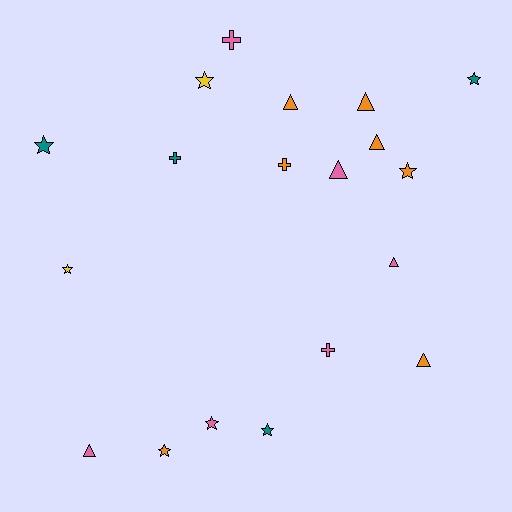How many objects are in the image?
There are 19 objects.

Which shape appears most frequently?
Star, with 8 objects.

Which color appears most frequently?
Orange, with 7 objects.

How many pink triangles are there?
There are 3 pink triangles.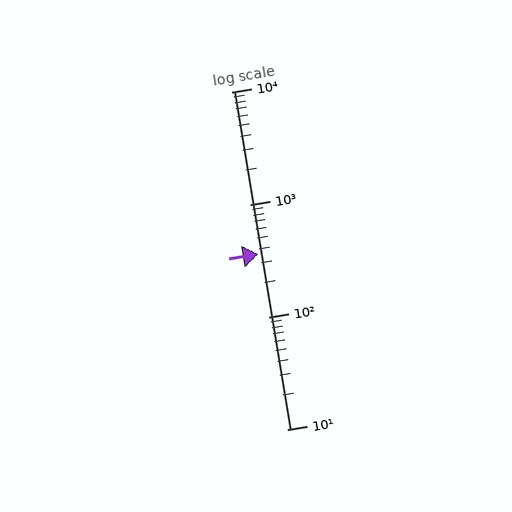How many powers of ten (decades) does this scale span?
The scale spans 3 decades, from 10 to 10000.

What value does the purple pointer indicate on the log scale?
The pointer indicates approximately 360.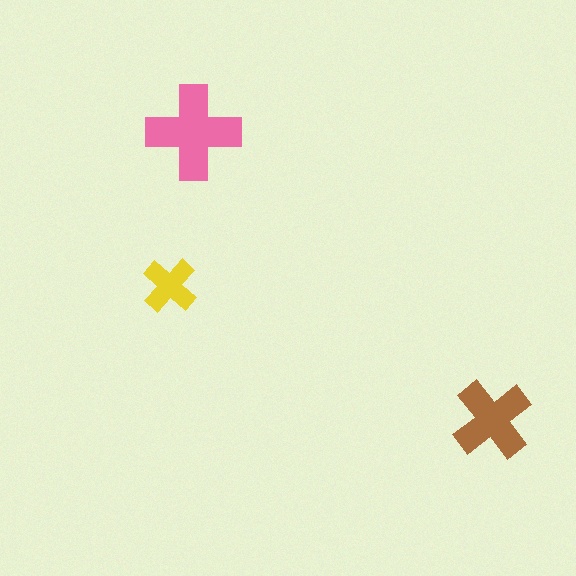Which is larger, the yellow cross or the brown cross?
The brown one.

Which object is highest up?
The pink cross is topmost.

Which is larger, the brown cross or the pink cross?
The pink one.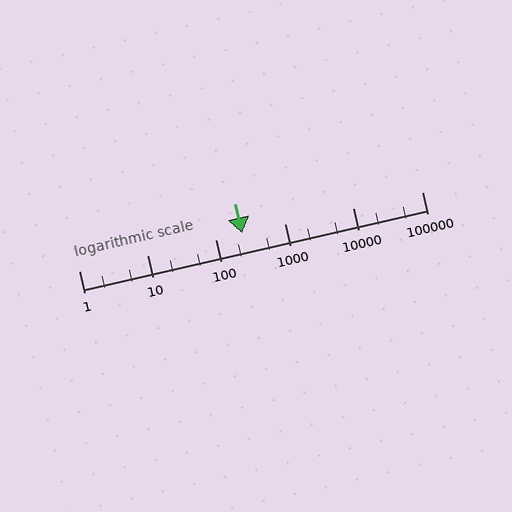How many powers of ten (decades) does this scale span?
The scale spans 5 decades, from 1 to 100000.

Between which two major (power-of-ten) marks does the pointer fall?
The pointer is between 100 and 1000.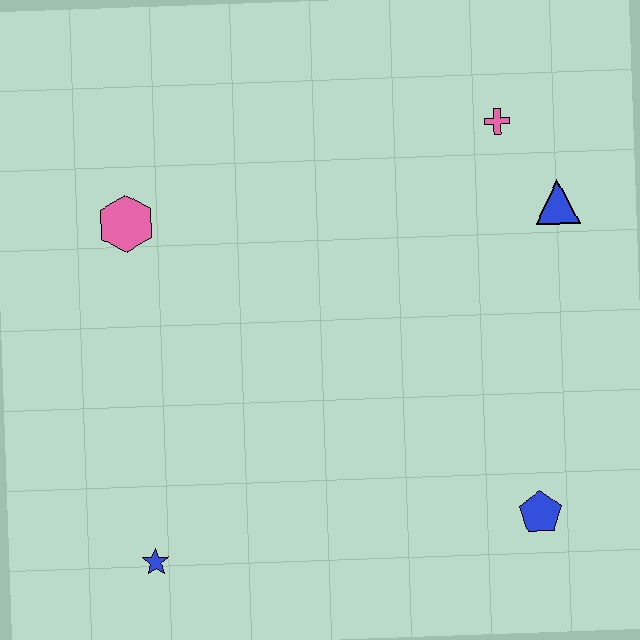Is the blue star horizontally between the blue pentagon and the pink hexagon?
Yes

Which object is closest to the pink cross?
The blue triangle is closest to the pink cross.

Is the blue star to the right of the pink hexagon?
Yes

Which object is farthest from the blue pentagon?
The pink hexagon is farthest from the blue pentagon.